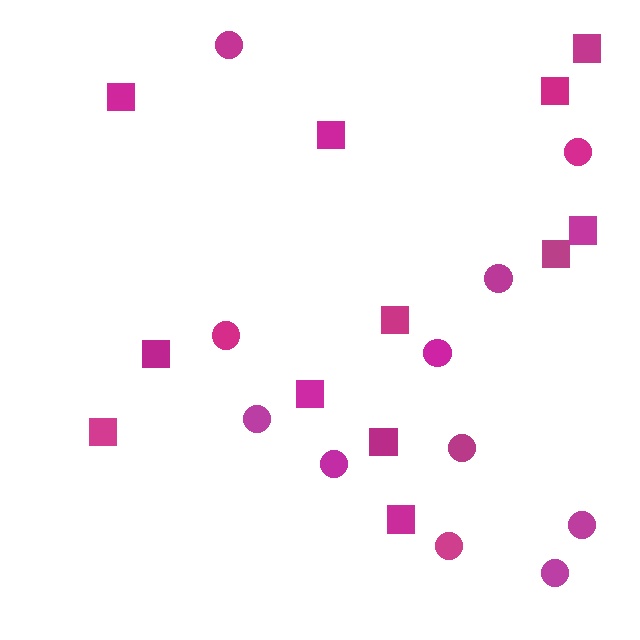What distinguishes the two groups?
There are 2 groups: one group of circles (11) and one group of squares (12).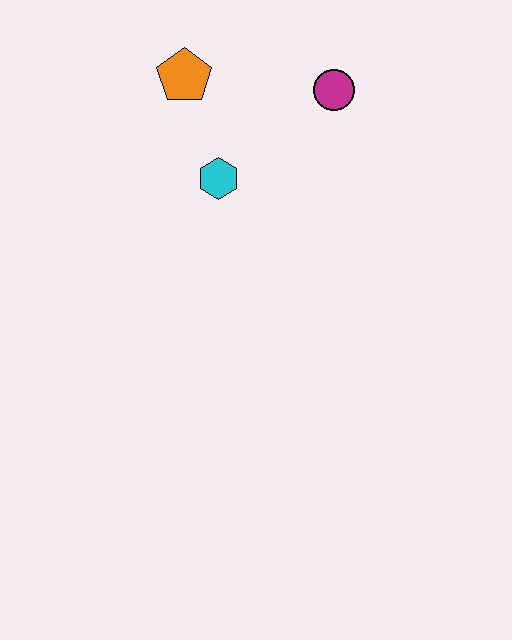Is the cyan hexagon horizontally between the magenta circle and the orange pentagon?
Yes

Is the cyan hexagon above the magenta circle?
No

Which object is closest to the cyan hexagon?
The orange pentagon is closest to the cyan hexagon.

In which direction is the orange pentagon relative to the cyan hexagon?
The orange pentagon is above the cyan hexagon.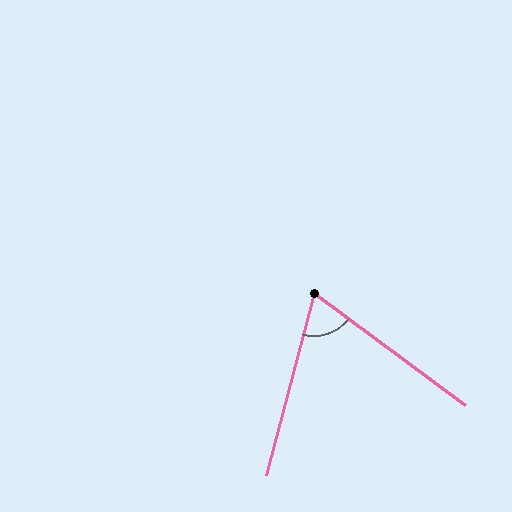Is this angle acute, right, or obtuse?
It is acute.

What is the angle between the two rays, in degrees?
Approximately 68 degrees.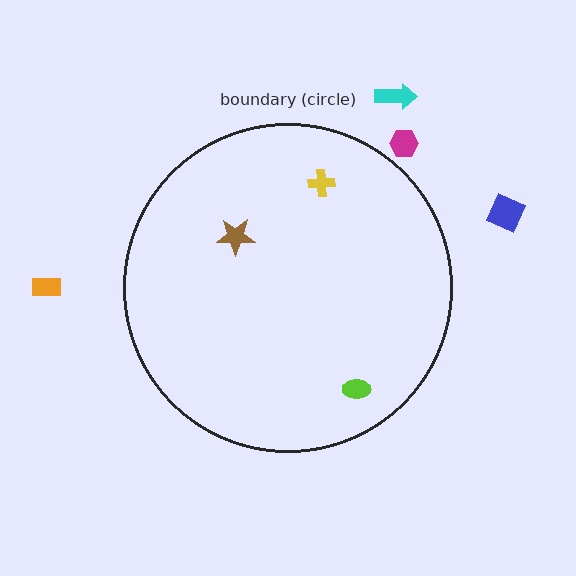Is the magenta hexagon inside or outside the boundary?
Outside.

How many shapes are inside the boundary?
3 inside, 4 outside.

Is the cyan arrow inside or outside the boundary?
Outside.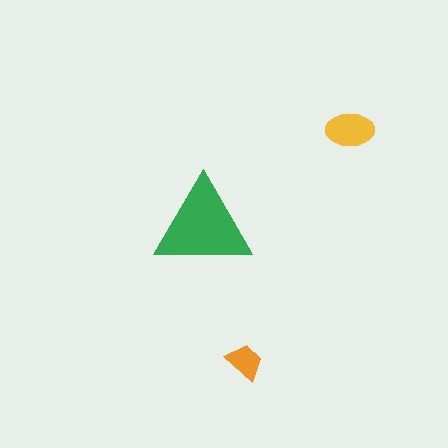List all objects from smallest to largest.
The orange trapezoid, the yellow ellipse, the green triangle.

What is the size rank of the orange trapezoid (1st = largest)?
3rd.